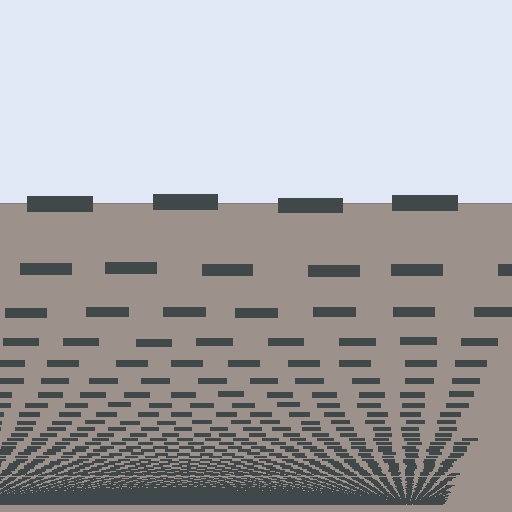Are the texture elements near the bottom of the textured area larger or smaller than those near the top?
Smaller. The gradient is inverted — elements near the bottom are smaller and denser.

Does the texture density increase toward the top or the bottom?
Density increases toward the bottom.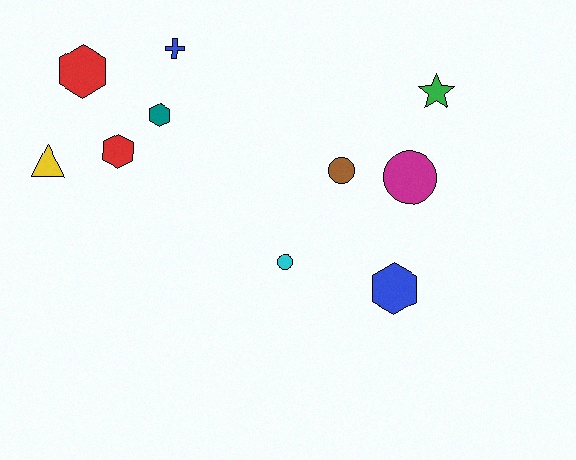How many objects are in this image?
There are 10 objects.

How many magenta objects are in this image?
There is 1 magenta object.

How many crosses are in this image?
There is 1 cross.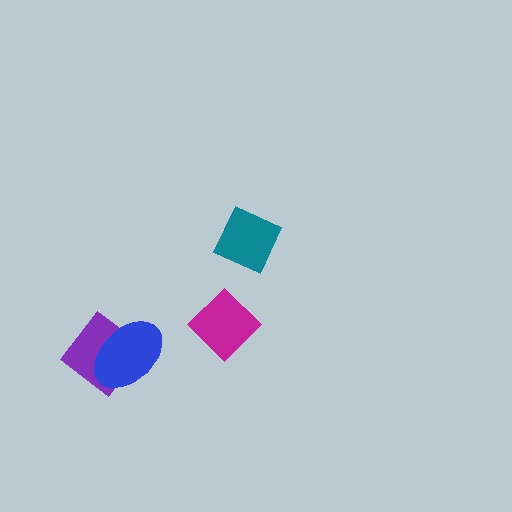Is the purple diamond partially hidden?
Yes, it is partially covered by another shape.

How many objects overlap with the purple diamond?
1 object overlaps with the purple diamond.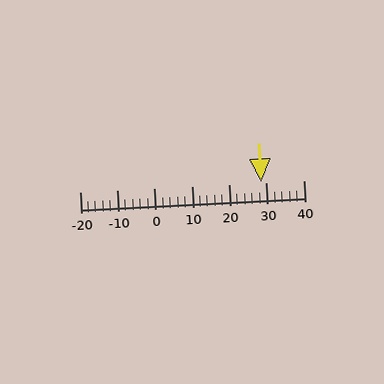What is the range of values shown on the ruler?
The ruler shows values from -20 to 40.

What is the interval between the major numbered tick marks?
The major tick marks are spaced 10 units apart.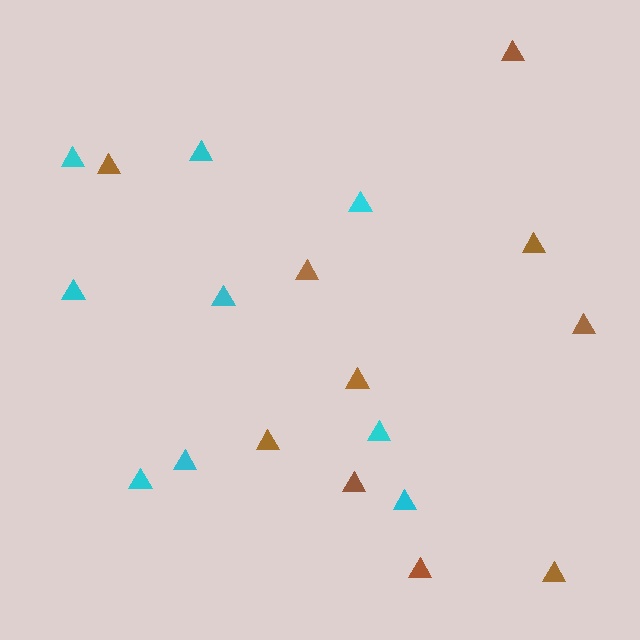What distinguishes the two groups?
There are 2 groups: one group of brown triangles (10) and one group of cyan triangles (9).